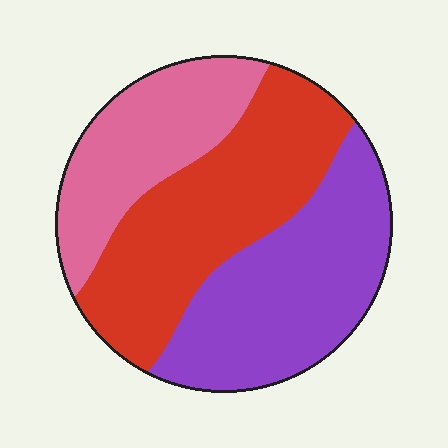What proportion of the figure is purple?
Purple takes up about three eighths (3/8) of the figure.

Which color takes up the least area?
Pink, at roughly 25%.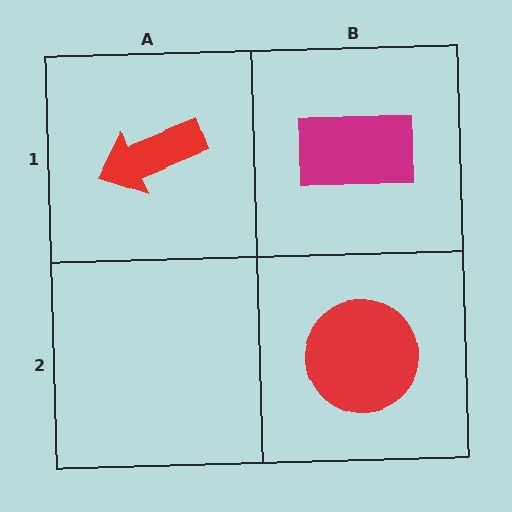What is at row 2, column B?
A red circle.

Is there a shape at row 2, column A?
No, that cell is empty.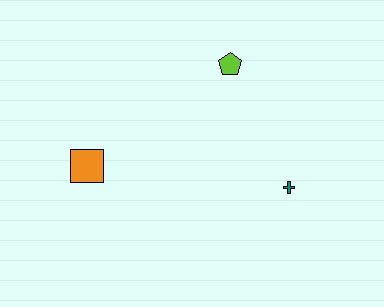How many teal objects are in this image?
There is 1 teal object.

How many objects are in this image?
There are 3 objects.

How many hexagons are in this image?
There are no hexagons.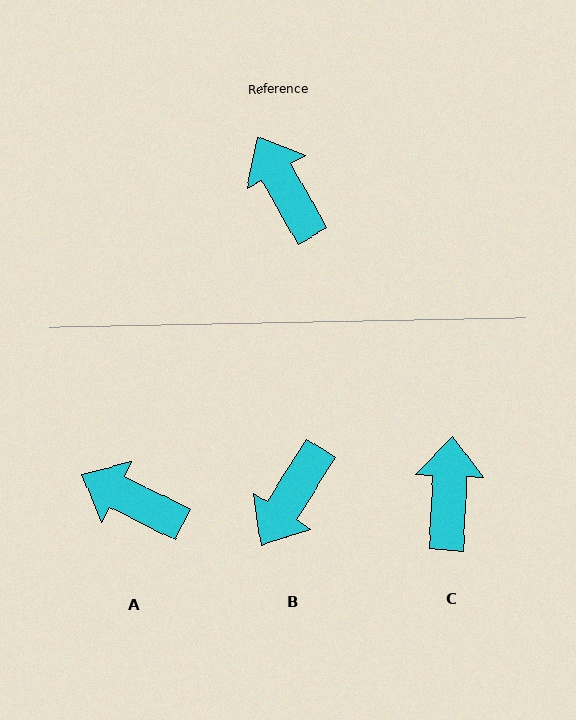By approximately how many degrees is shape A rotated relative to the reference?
Approximately 34 degrees counter-clockwise.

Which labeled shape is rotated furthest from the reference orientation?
B, about 119 degrees away.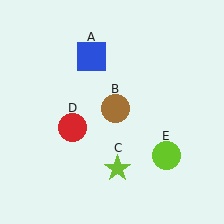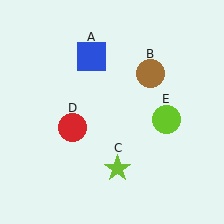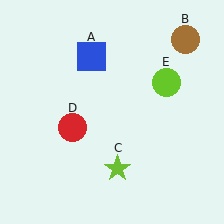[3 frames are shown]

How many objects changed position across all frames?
2 objects changed position: brown circle (object B), lime circle (object E).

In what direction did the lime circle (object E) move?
The lime circle (object E) moved up.